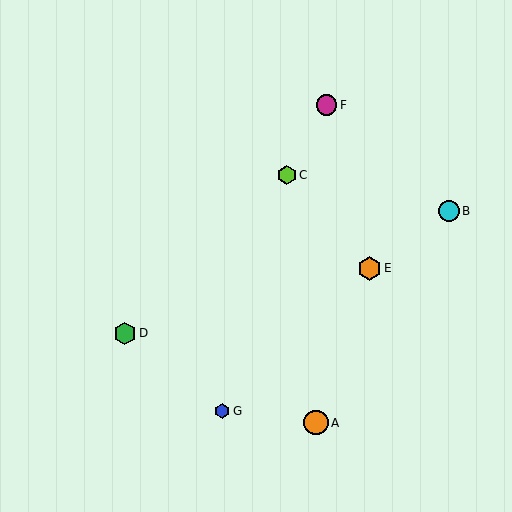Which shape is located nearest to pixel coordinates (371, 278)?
The orange hexagon (labeled E) at (369, 268) is nearest to that location.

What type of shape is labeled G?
Shape G is a blue hexagon.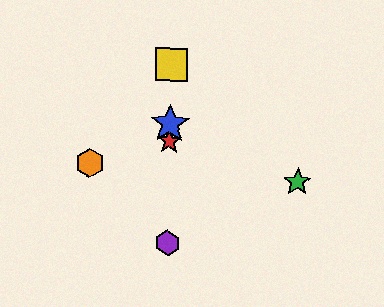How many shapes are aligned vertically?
4 shapes (the red star, the blue star, the yellow square, the purple hexagon) are aligned vertically.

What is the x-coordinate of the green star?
The green star is at x≈297.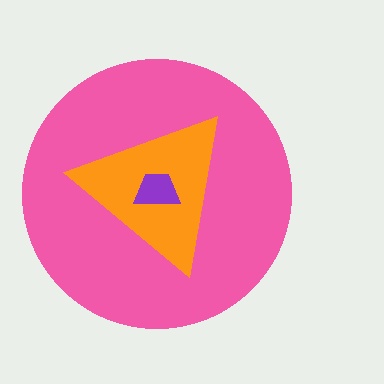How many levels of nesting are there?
3.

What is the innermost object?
The purple trapezoid.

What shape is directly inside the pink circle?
The orange triangle.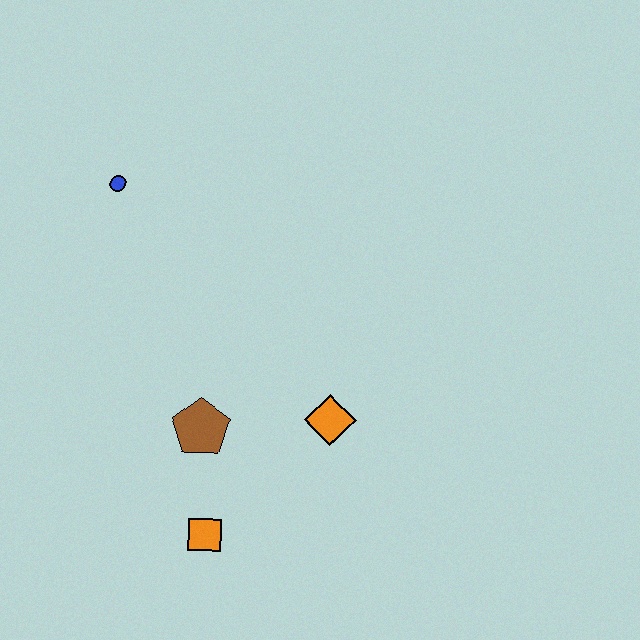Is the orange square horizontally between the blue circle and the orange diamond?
Yes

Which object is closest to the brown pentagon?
The orange square is closest to the brown pentagon.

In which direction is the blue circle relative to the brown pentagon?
The blue circle is above the brown pentagon.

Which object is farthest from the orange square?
The blue circle is farthest from the orange square.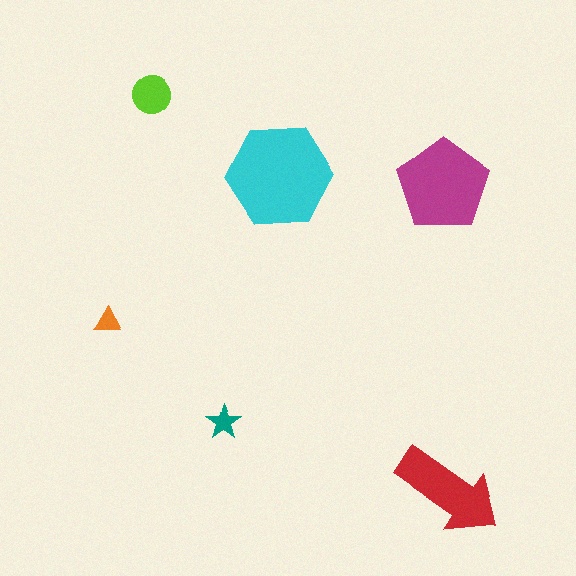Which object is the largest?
The cyan hexagon.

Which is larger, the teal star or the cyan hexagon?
The cyan hexagon.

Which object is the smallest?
The orange triangle.